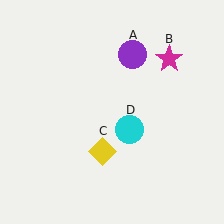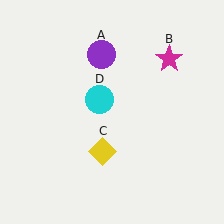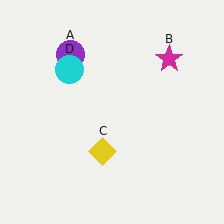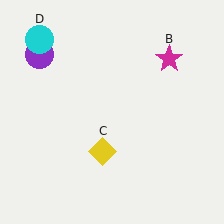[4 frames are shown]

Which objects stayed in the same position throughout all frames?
Magenta star (object B) and yellow diamond (object C) remained stationary.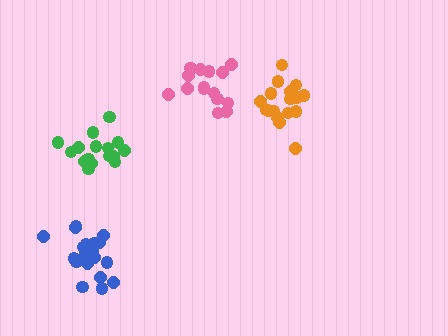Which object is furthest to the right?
The orange cluster is rightmost.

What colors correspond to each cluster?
The clusters are colored: orange, blue, green, pink.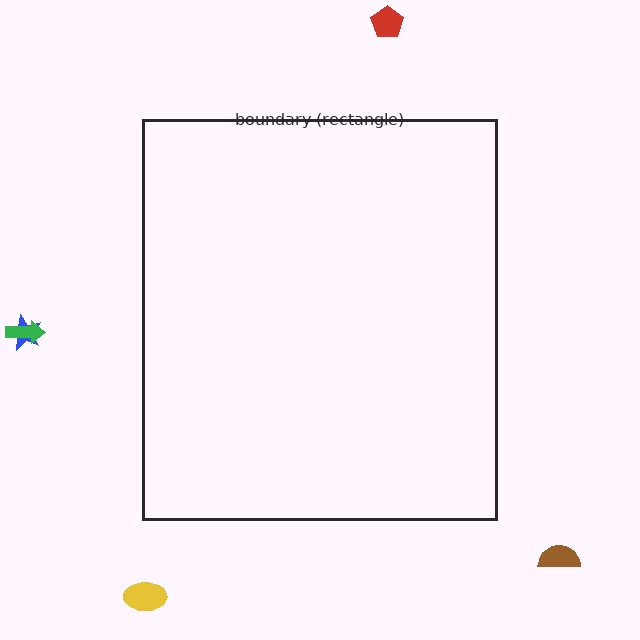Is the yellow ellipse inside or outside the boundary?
Outside.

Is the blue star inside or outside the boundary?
Outside.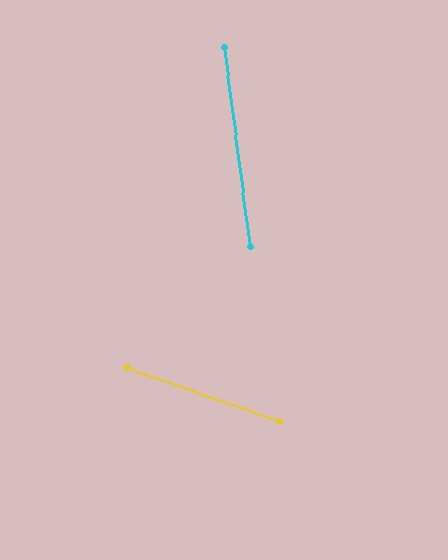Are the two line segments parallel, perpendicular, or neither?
Neither parallel nor perpendicular — they differ by about 64°.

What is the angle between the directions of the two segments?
Approximately 64 degrees.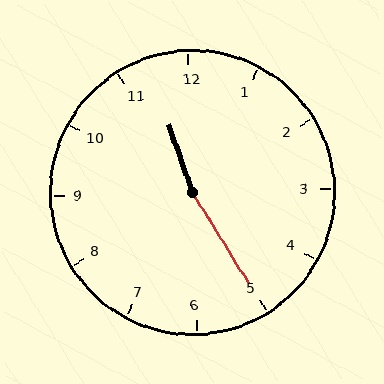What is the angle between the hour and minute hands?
Approximately 168 degrees.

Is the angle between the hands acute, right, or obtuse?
It is obtuse.